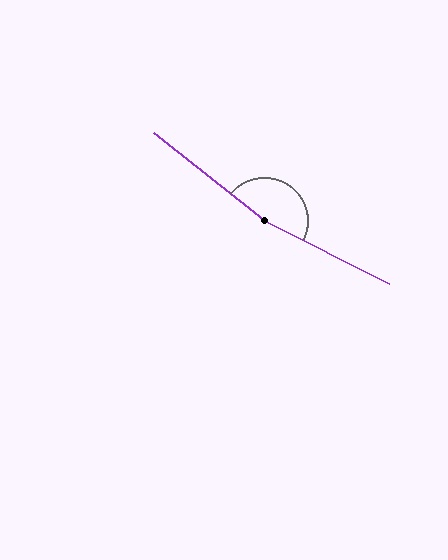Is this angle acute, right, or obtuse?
It is obtuse.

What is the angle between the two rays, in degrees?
Approximately 168 degrees.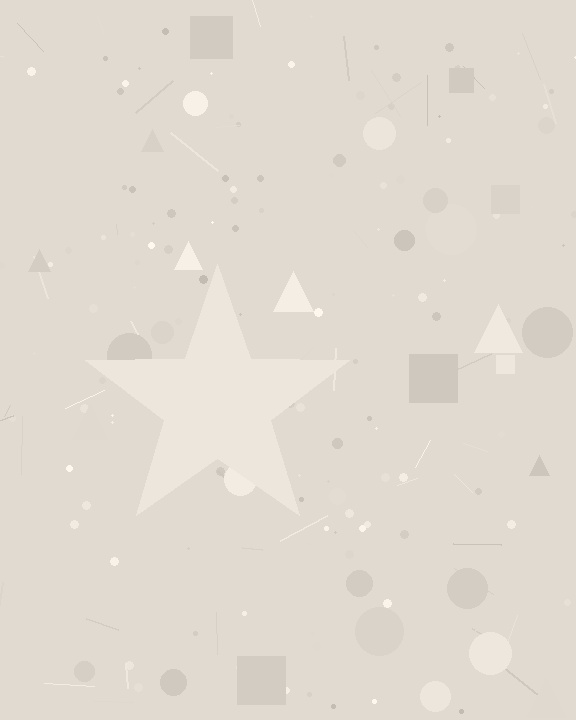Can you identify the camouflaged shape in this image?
The camouflaged shape is a star.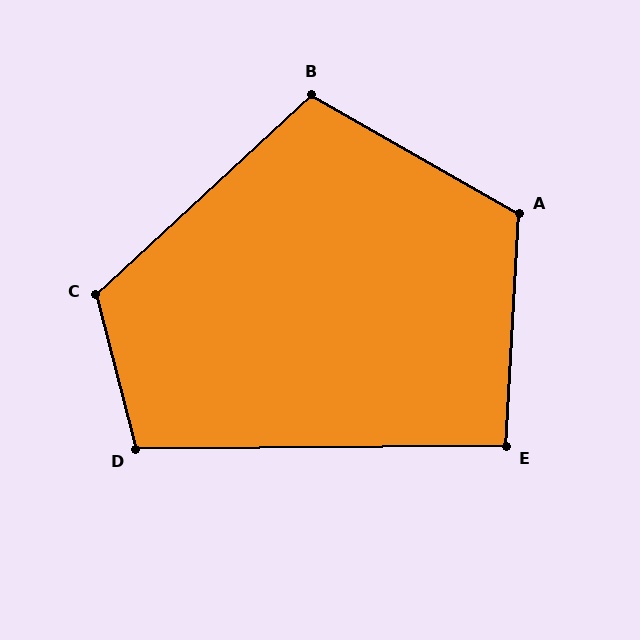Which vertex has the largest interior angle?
C, at approximately 119 degrees.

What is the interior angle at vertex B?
Approximately 107 degrees (obtuse).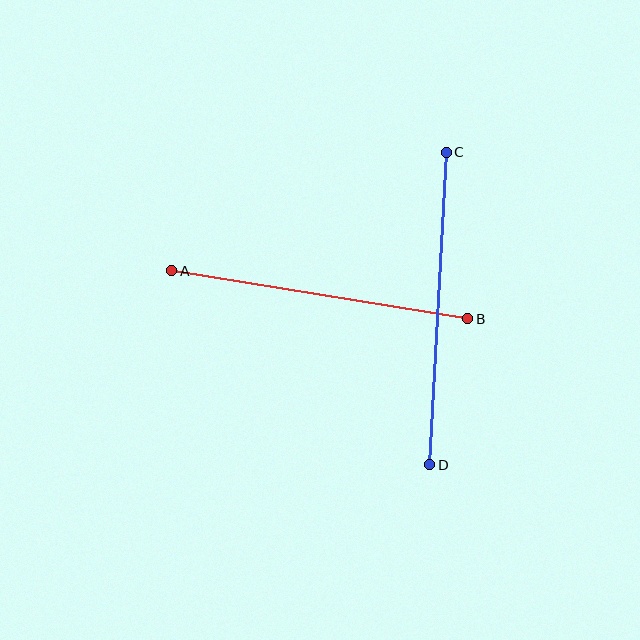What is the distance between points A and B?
The distance is approximately 300 pixels.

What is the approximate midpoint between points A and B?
The midpoint is at approximately (320, 295) pixels.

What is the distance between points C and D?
The distance is approximately 313 pixels.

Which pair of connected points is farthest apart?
Points C and D are farthest apart.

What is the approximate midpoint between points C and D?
The midpoint is at approximately (438, 308) pixels.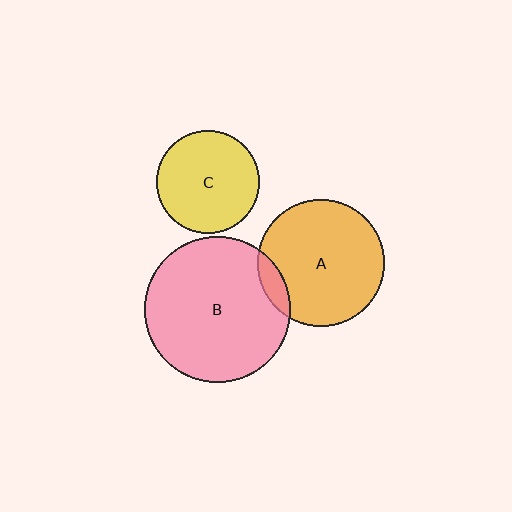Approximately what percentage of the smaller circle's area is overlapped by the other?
Approximately 10%.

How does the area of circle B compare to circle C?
Approximately 2.0 times.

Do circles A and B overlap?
Yes.